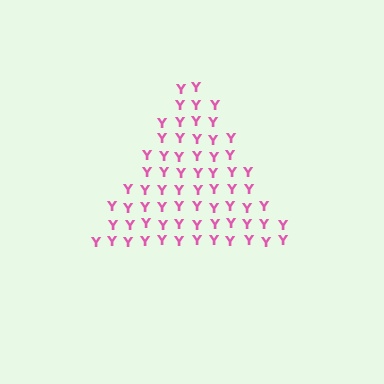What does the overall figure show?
The overall figure shows a triangle.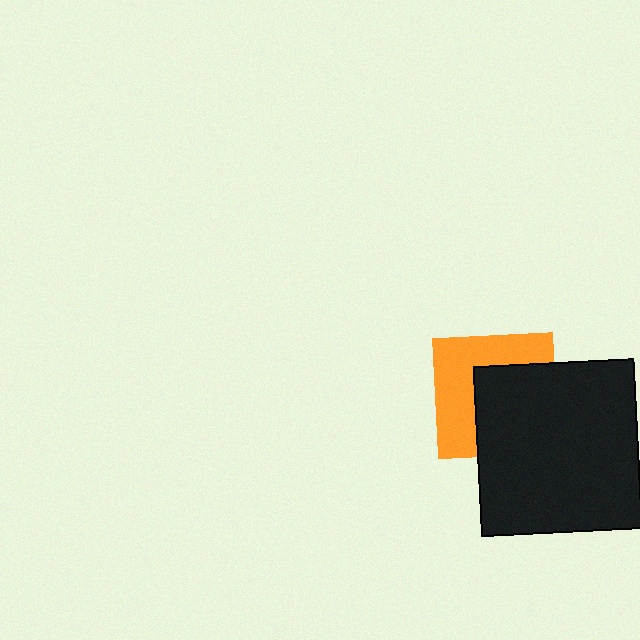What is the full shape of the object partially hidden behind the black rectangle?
The partially hidden object is an orange square.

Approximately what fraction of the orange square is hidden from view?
Roughly 52% of the orange square is hidden behind the black rectangle.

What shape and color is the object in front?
The object in front is a black rectangle.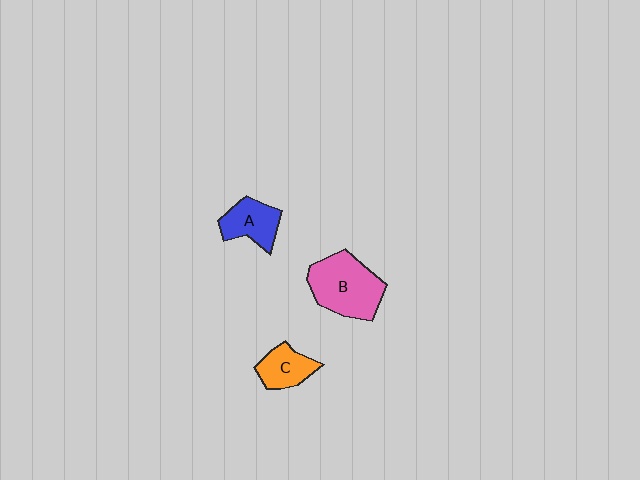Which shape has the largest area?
Shape B (pink).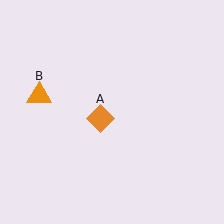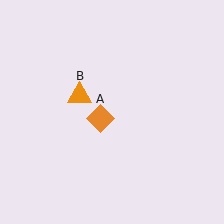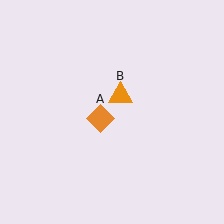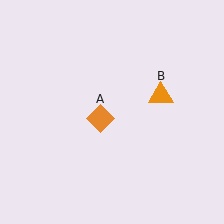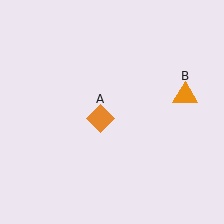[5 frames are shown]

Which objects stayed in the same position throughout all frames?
Orange diamond (object A) remained stationary.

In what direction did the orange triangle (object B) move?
The orange triangle (object B) moved right.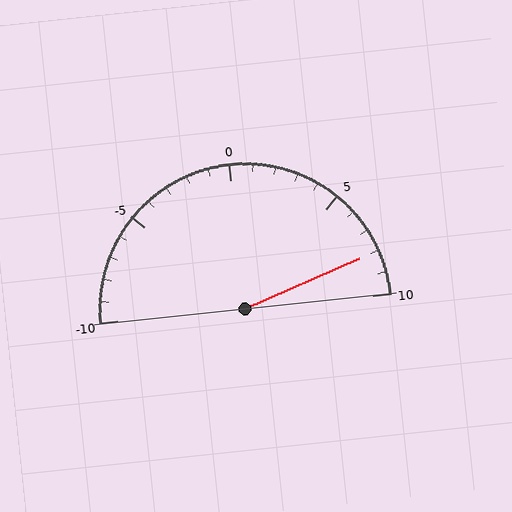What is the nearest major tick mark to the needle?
The nearest major tick mark is 10.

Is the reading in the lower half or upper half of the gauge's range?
The reading is in the upper half of the range (-10 to 10).